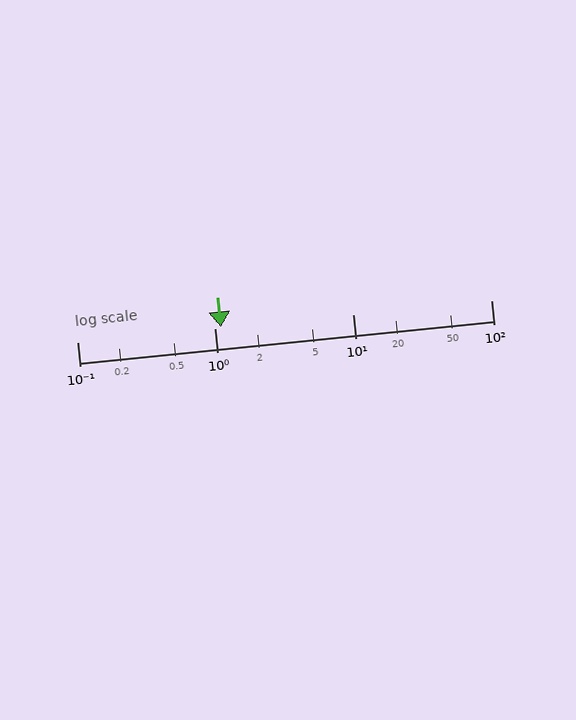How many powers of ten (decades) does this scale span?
The scale spans 3 decades, from 0.1 to 100.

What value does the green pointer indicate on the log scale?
The pointer indicates approximately 1.1.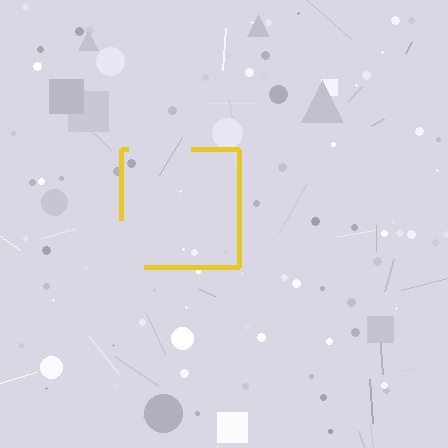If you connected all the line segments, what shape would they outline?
They would outline a square.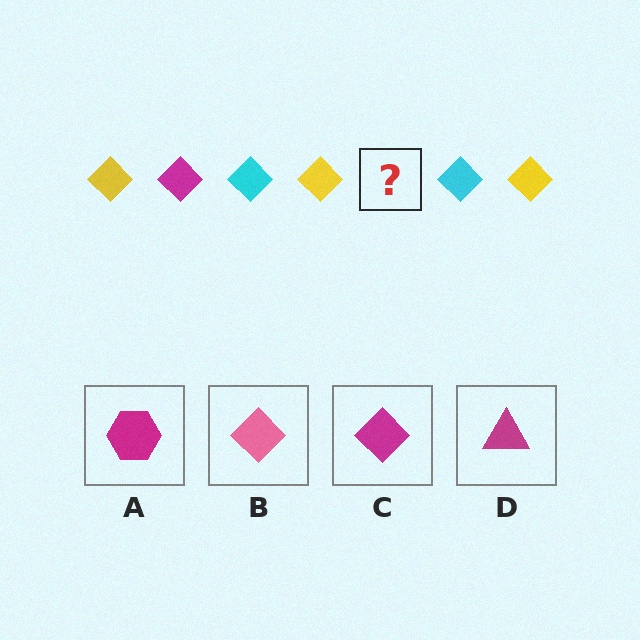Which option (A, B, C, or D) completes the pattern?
C.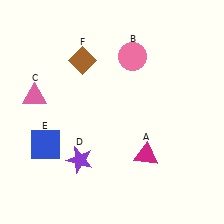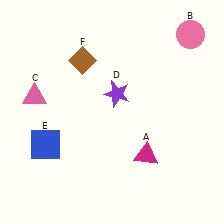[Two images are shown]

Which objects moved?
The objects that moved are: the pink circle (B), the purple star (D).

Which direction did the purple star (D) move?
The purple star (D) moved up.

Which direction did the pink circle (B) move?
The pink circle (B) moved right.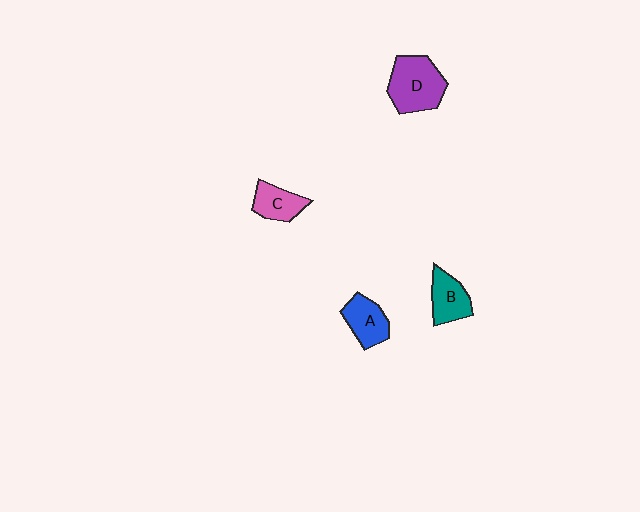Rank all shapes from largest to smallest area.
From largest to smallest: D (purple), A (blue), B (teal), C (pink).